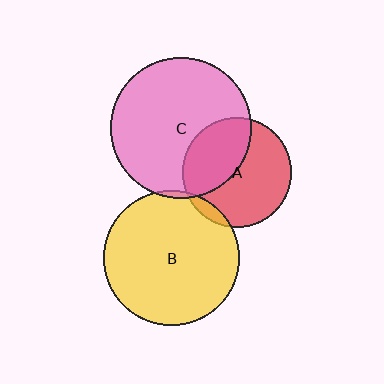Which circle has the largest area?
Circle C (pink).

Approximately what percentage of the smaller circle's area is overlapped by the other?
Approximately 5%.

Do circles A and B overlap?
Yes.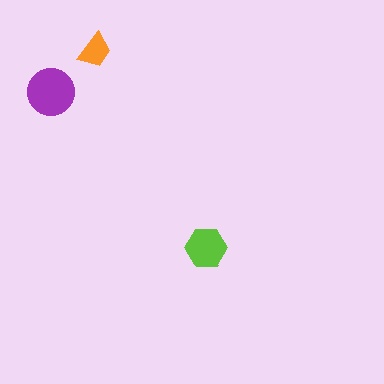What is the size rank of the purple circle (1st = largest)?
1st.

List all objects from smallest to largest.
The orange trapezoid, the lime hexagon, the purple circle.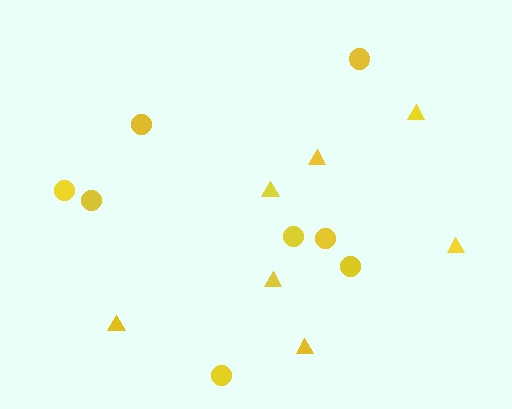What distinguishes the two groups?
There are 2 groups: one group of triangles (7) and one group of circles (8).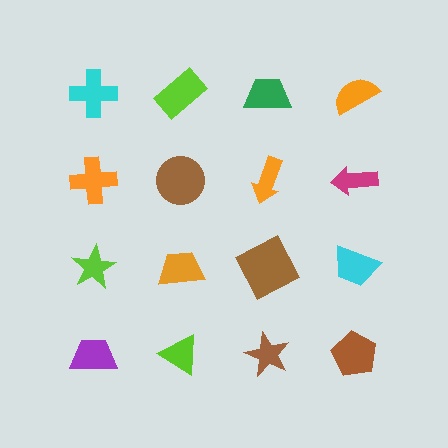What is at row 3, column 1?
A lime star.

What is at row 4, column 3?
A brown star.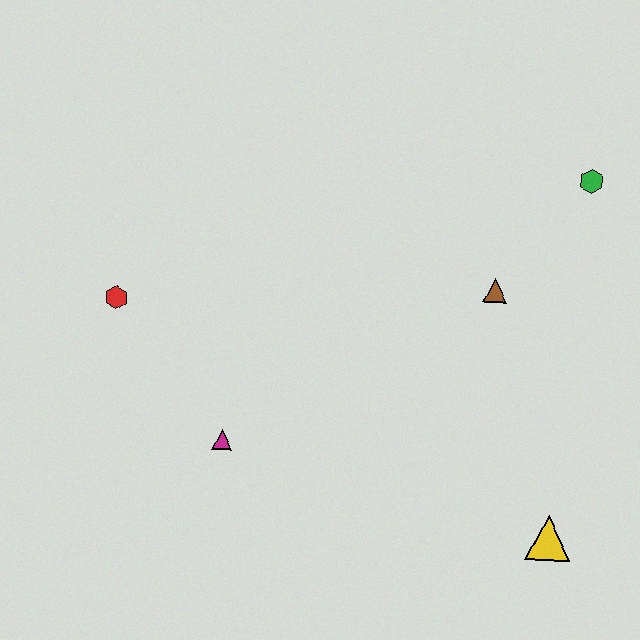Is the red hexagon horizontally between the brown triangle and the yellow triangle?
No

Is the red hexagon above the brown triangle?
No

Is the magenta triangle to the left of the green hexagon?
Yes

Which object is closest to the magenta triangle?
The red hexagon is closest to the magenta triangle.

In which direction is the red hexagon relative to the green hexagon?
The red hexagon is to the left of the green hexagon.